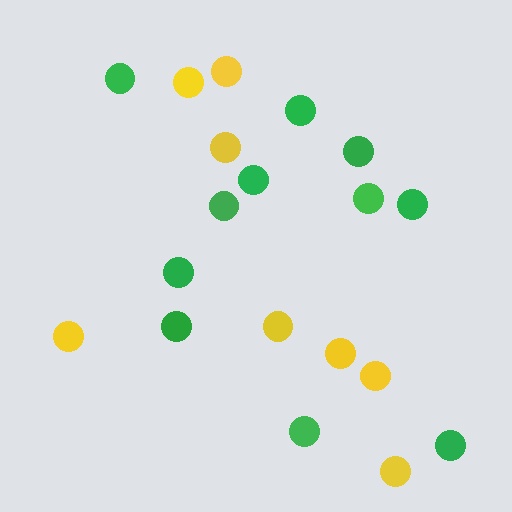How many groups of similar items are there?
There are 2 groups: one group of green circles (11) and one group of yellow circles (8).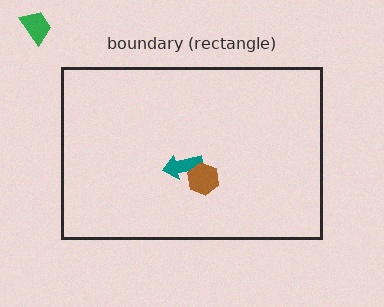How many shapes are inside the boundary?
2 inside, 1 outside.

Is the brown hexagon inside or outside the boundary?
Inside.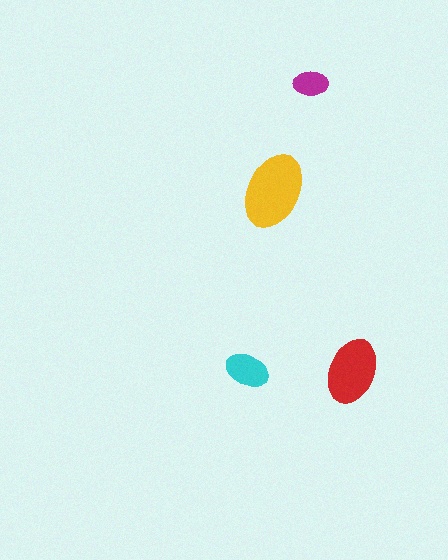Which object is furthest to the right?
The red ellipse is rightmost.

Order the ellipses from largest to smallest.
the yellow one, the red one, the cyan one, the magenta one.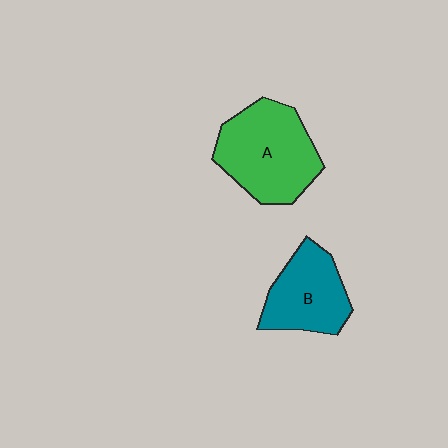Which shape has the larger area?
Shape A (green).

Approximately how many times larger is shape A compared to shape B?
Approximately 1.4 times.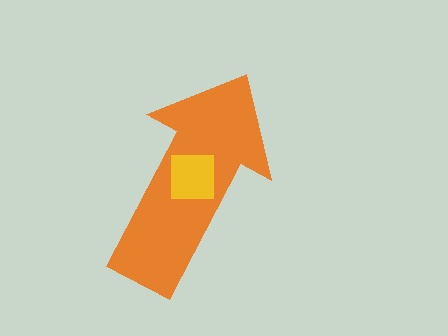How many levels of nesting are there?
2.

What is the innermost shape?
The yellow square.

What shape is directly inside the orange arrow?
The yellow square.